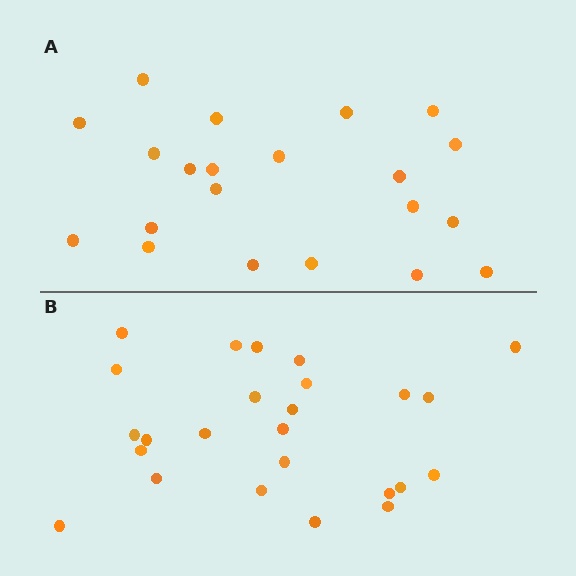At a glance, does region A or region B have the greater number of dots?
Region B (the bottom region) has more dots.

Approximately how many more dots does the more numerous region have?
Region B has about 4 more dots than region A.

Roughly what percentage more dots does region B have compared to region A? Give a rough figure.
About 20% more.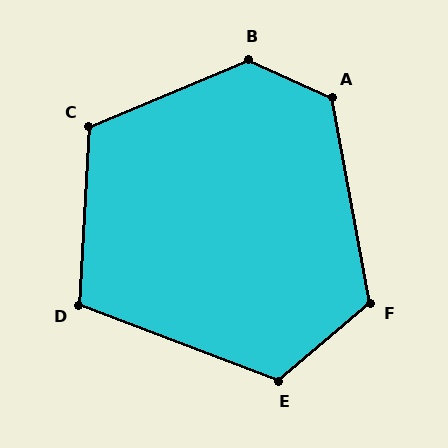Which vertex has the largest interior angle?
B, at approximately 133 degrees.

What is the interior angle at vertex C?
Approximately 116 degrees (obtuse).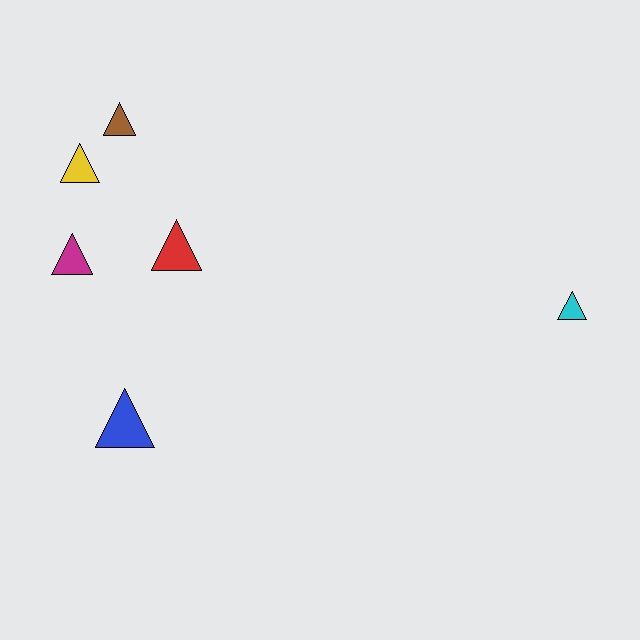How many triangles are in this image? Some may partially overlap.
There are 6 triangles.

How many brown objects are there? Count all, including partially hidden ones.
There is 1 brown object.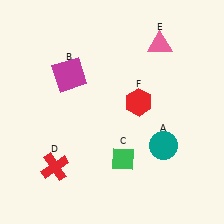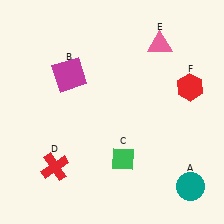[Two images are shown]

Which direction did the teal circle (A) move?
The teal circle (A) moved down.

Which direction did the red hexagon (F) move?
The red hexagon (F) moved right.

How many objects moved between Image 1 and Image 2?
2 objects moved between the two images.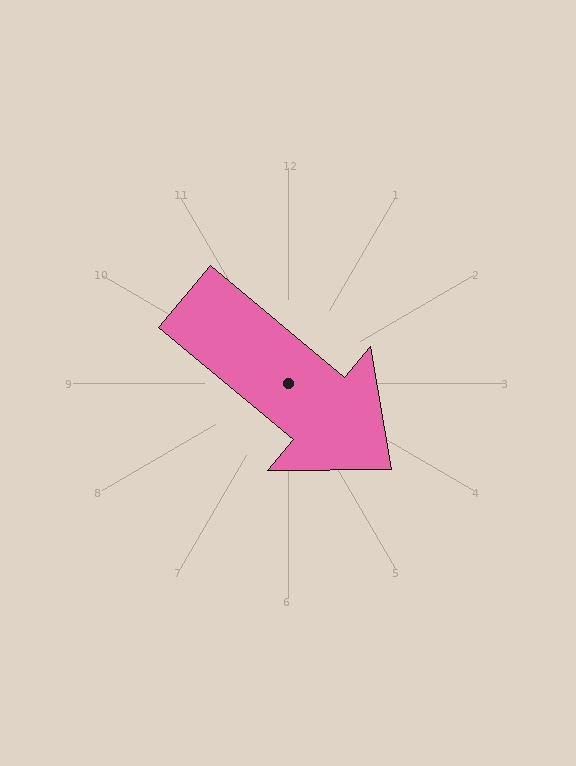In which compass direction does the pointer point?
Southeast.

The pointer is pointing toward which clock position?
Roughly 4 o'clock.